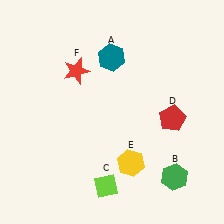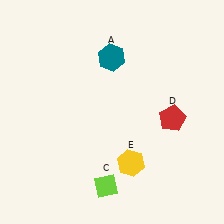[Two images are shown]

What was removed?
The green hexagon (B), the red star (F) were removed in Image 2.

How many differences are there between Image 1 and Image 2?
There are 2 differences between the two images.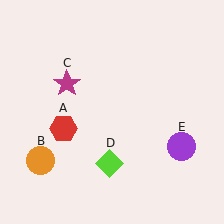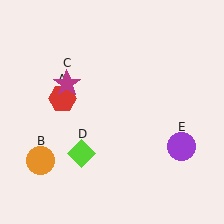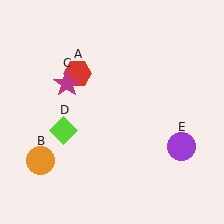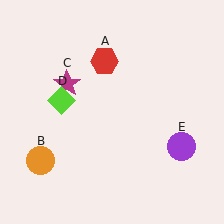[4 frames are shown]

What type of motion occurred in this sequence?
The red hexagon (object A), lime diamond (object D) rotated clockwise around the center of the scene.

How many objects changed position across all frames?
2 objects changed position: red hexagon (object A), lime diamond (object D).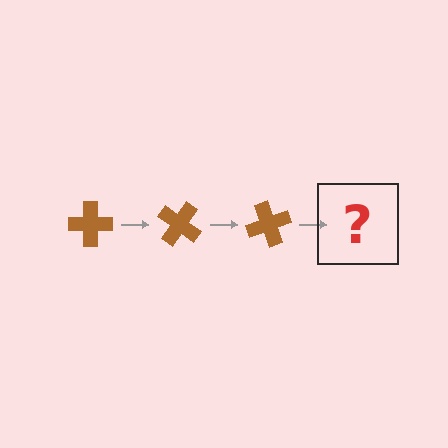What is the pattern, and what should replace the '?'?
The pattern is that the cross rotates 35 degrees each step. The '?' should be a brown cross rotated 105 degrees.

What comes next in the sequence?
The next element should be a brown cross rotated 105 degrees.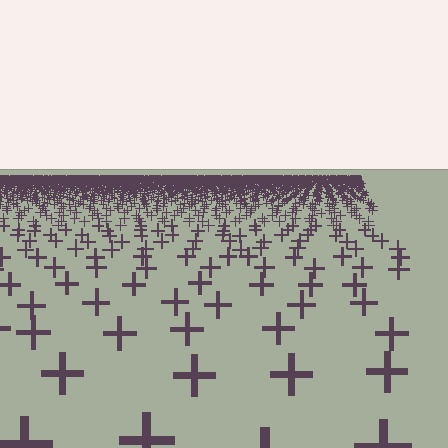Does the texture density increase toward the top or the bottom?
Density increases toward the top.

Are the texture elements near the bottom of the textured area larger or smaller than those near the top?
Larger. Near the bottom, elements are closer to the viewer and appear at a bigger on-screen size.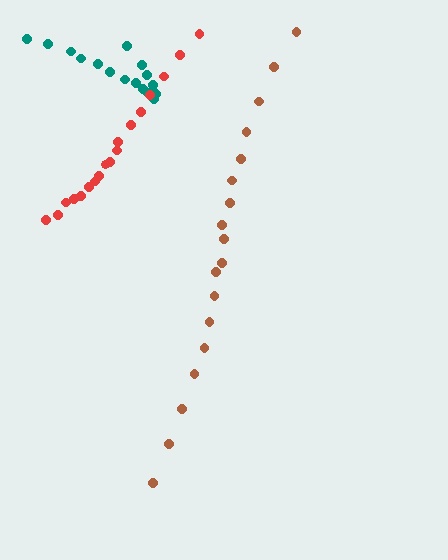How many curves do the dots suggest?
There are 3 distinct paths.